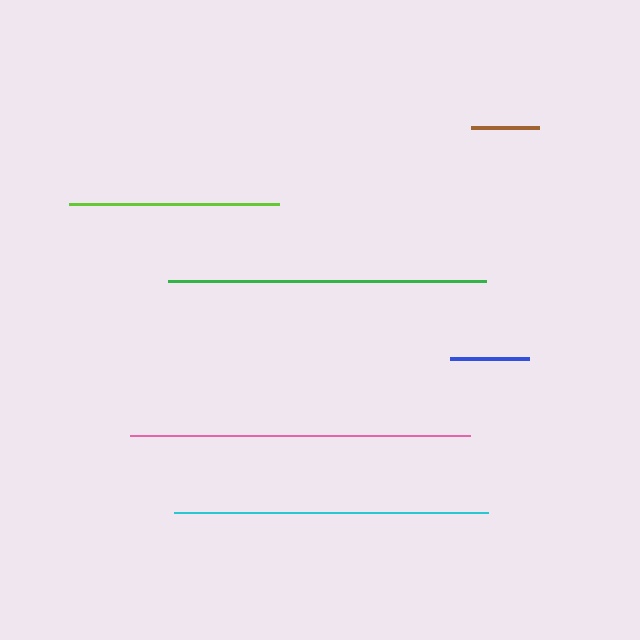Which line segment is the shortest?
The brown line is the shortest at approximately 68 pixels.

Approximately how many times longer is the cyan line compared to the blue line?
The cyan line is approximately 4.0 times the length of the blue line.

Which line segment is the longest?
The pink line is the longest at approximately 340 pixels.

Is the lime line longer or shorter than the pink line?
The pink line is longer than the lime line.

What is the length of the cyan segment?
The cyan segment is approximately 314 pixels long.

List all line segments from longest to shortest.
From longest to shortest: pink, green, cyan, lime, blue, brown.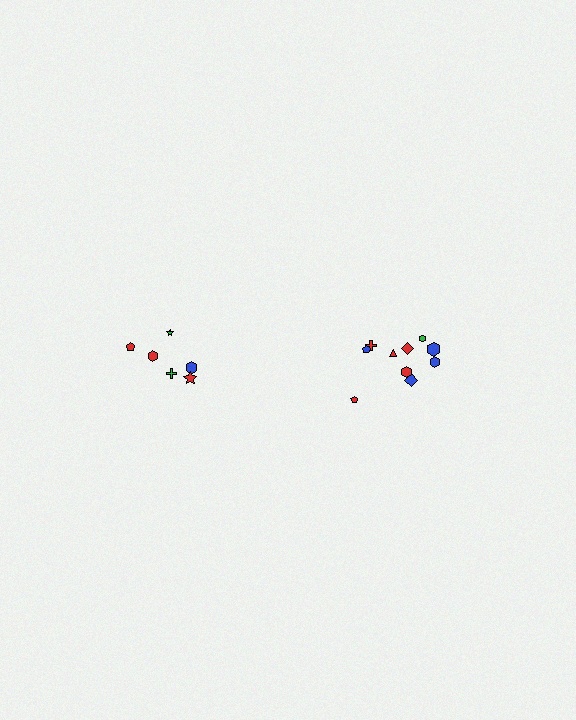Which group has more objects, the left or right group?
The right group.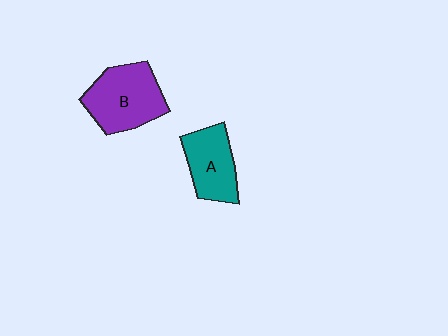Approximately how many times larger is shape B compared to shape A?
Approximately 1.3 times.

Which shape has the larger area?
Shape B (purple).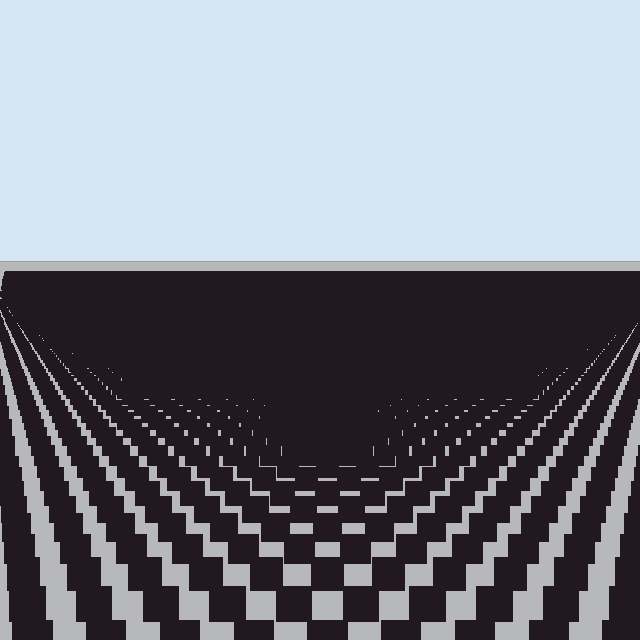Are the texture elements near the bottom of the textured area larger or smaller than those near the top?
Larger. Near the bottom, elements are closer to the viewer and appear at a bigger on-screen size.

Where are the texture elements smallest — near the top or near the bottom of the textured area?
Near the top.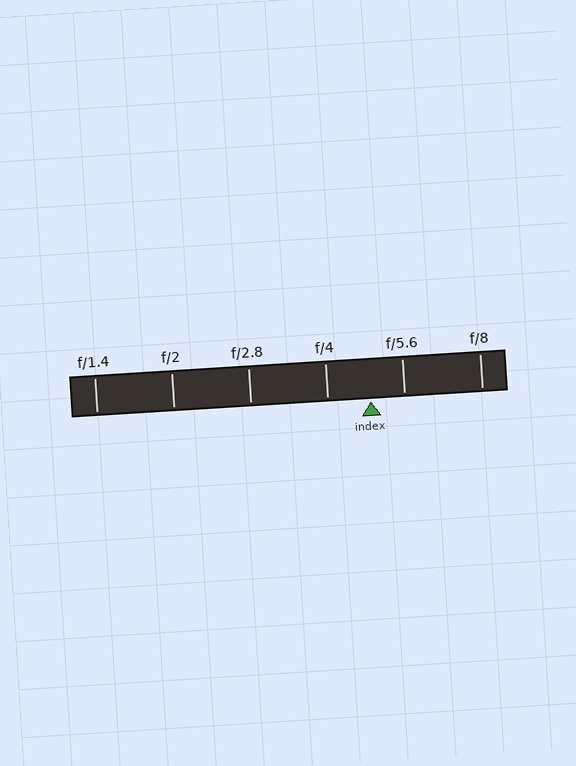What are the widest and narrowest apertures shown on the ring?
The widest aperture shown is f/1.4 and the narrowest is f/8.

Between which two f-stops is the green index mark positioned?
The index mark is between f/4 and f/5.6.